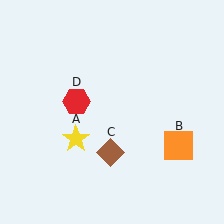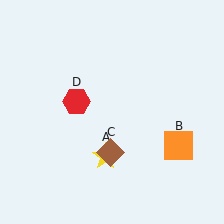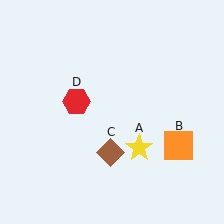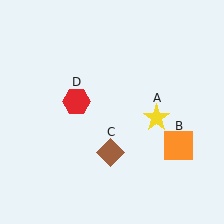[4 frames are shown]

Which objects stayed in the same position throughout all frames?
Orange square (object B) and brown diamond (object C) and red hexagon (object D) remained stationary.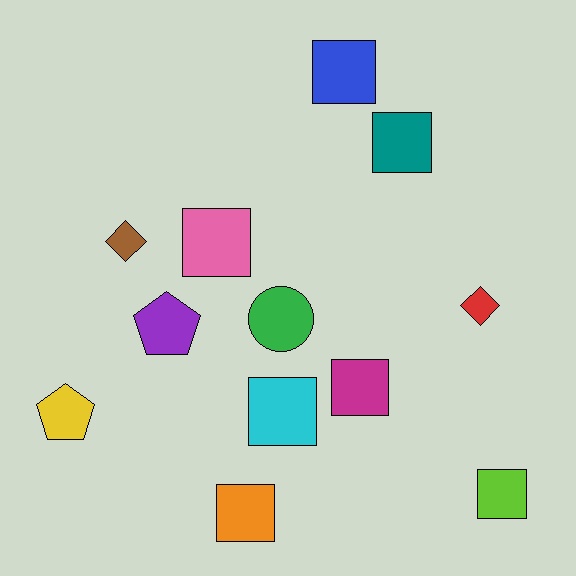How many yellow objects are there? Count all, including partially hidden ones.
There is 1 yellow object.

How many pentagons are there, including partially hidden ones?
There are 2 pentagons.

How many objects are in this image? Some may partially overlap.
There are 12 objects.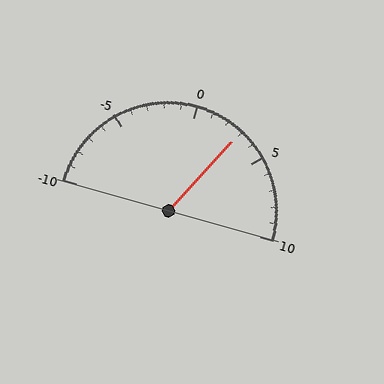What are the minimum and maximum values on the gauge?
The gauge ranges from -10 to 10.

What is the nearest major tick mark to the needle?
The nearest major tick mark is 5.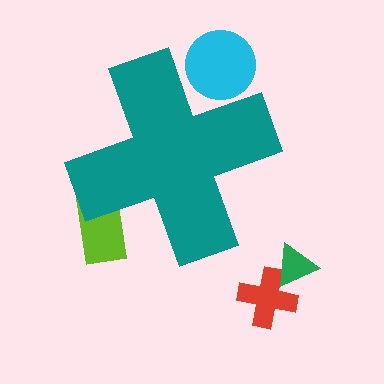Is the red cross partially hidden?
No, the red cross is fully visible.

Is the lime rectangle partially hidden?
Yes, the lime rectangle is partially hidden behind the teal cross.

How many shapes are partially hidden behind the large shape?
2 shapes are partially hidden.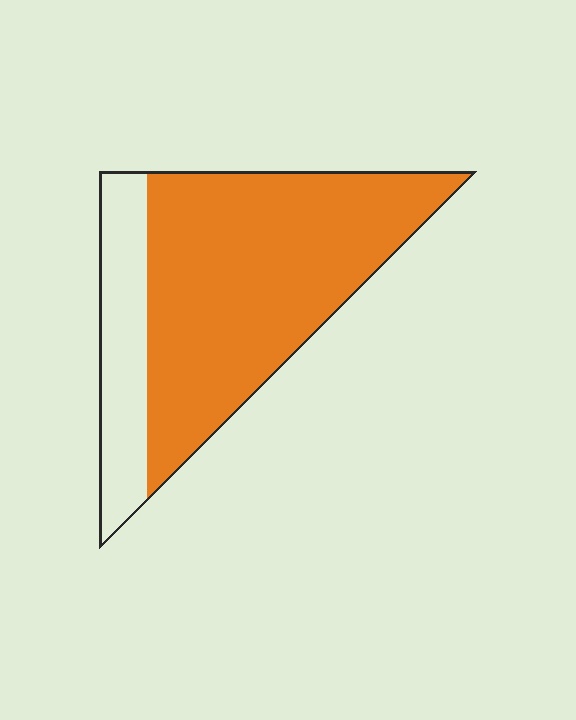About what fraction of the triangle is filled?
About three quarters (3/4).